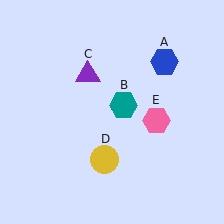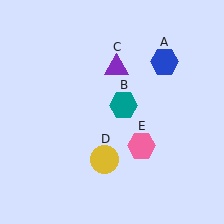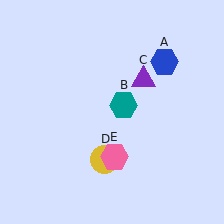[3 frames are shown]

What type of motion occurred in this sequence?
The purple triangle (object C), pink hexagon (object E) rotated clockwise around the center of the scene.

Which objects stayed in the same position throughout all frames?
Blue hexagon (object A) and teal hexagon (object B) and yellow circle (object D) remained stationary.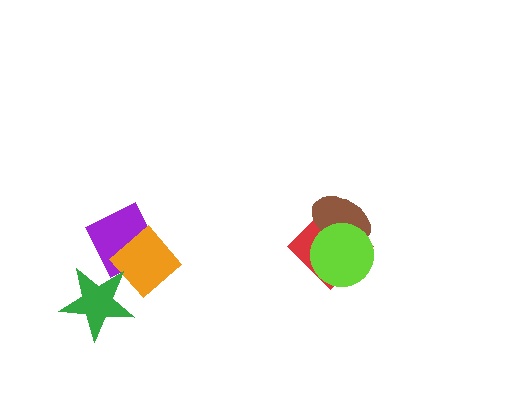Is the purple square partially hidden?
Yes, it is partially covered by another shape.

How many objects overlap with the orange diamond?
2 objects overlap with the orange diamond.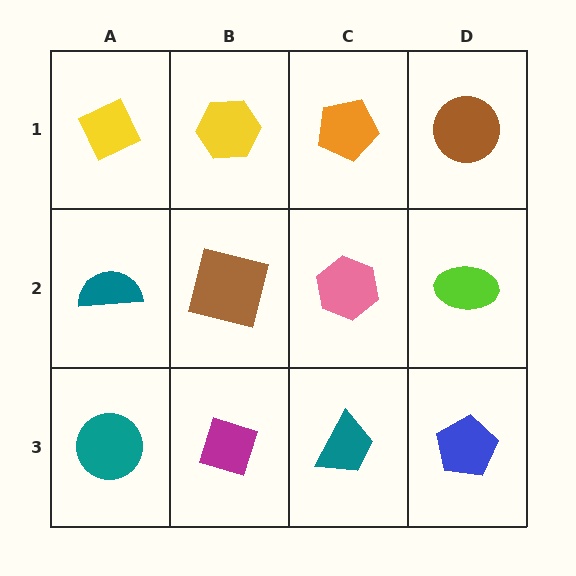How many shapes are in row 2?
4 shapes.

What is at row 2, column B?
A brown square.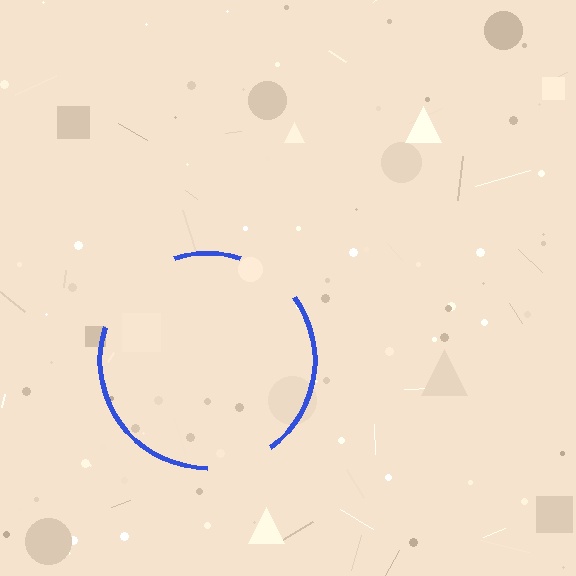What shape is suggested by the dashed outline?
The dashed outline suggests a circle.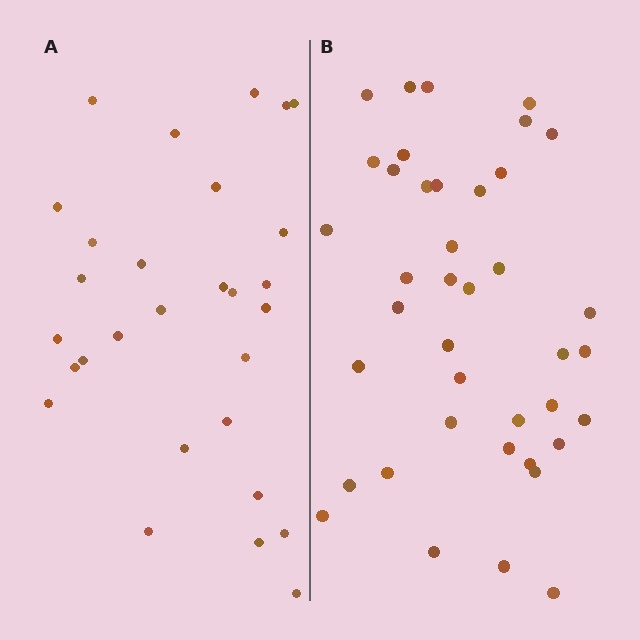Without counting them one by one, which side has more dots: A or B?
Region B (the right region) has more dots.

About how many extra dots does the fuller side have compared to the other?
Region B has roughly 12 or so more dots than region A.